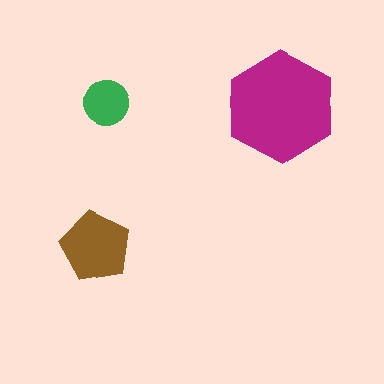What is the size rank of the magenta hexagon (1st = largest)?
1st.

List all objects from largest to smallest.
The magenta hexagon, the brown pentagon, the green circle.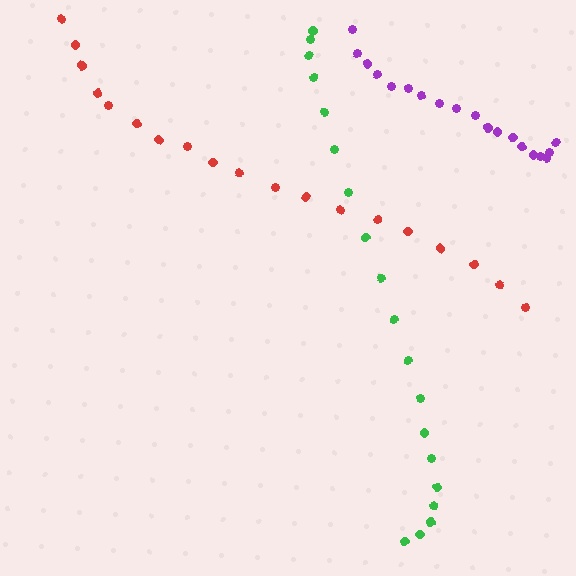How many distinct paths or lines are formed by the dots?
There are 3 distinct paths.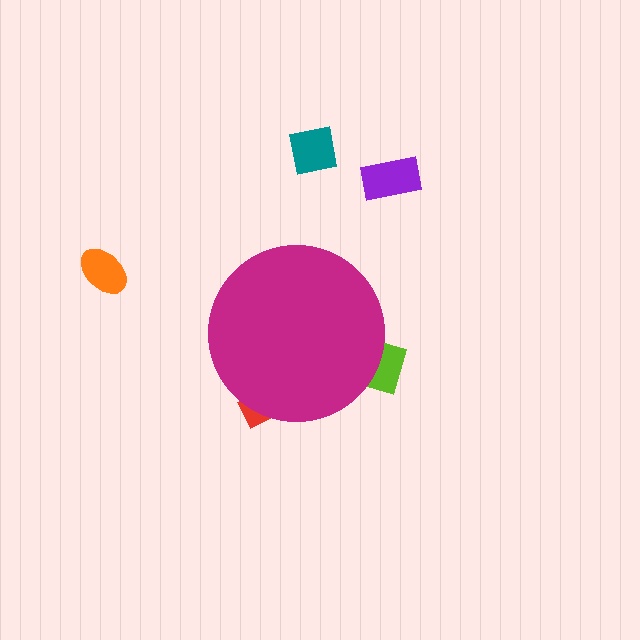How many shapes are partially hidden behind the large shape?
2 shapes are partially hidden.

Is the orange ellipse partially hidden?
No, the orange ellipse is fully visible.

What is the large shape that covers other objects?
A magenta circle.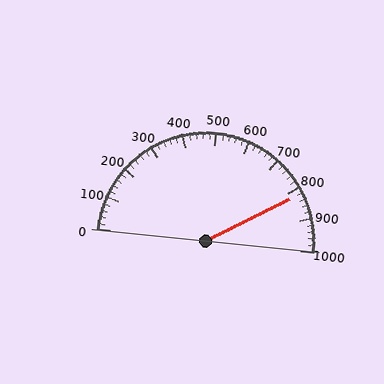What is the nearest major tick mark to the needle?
The nearest major tick mark is 800.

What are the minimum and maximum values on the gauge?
The gauge ranges from 0 to 1000.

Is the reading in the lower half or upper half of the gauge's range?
The reading is in the upper half of the range (0 to 1000).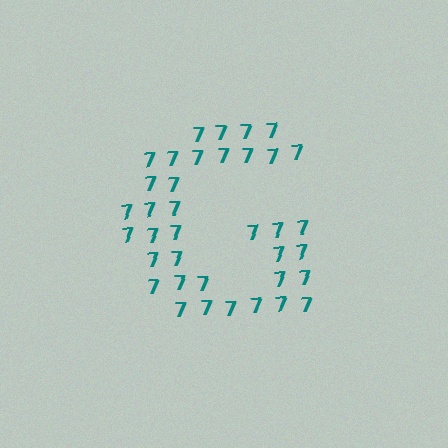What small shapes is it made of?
It is made of small digit 7's.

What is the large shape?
The large shape is the letter G.